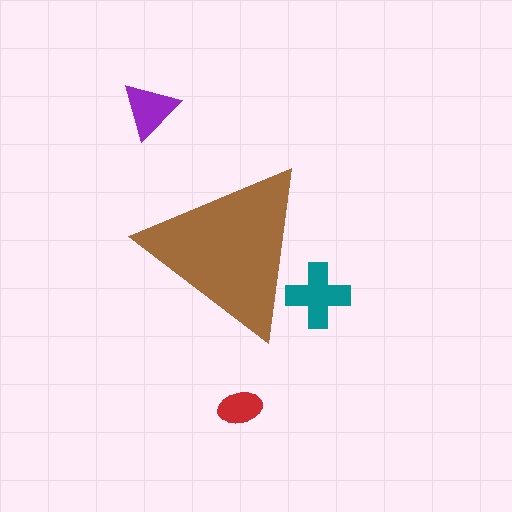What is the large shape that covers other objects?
A brown triangle.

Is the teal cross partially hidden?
Yes, the teal cross is partially hidden behind the brown triangle.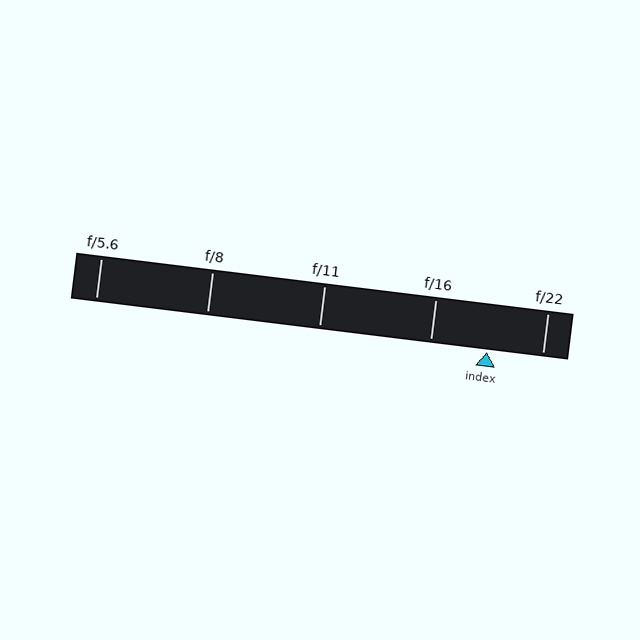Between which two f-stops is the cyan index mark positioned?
The index mark is between f/16 and f/22.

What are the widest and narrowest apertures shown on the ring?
The widest aperture shown is f/5.6 and the narrowest is f/22.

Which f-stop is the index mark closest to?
The index mark is closest to f/22.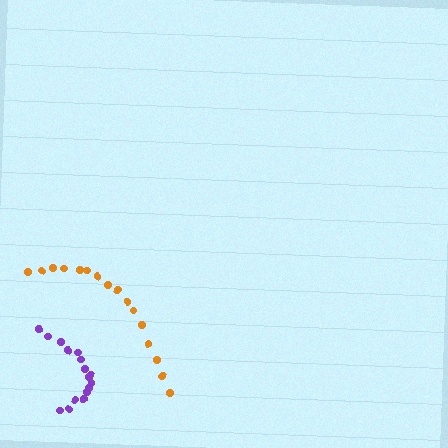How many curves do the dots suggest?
There are 2 distinct paths.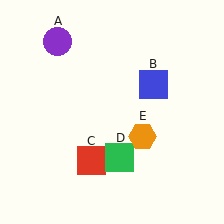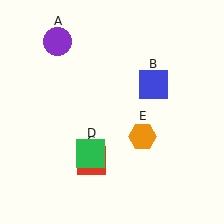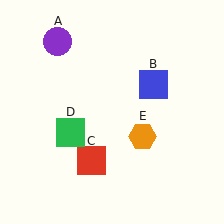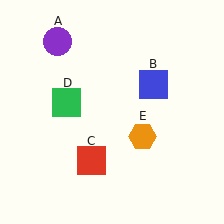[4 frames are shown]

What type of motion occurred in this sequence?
The green square (object D) rotated clockwise around the center of the scene.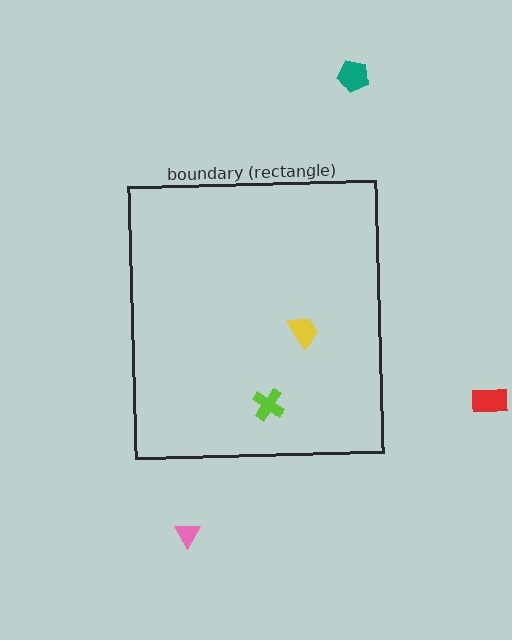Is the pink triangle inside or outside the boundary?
Outside.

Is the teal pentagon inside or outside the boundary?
Outside.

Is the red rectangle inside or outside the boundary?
Outside.